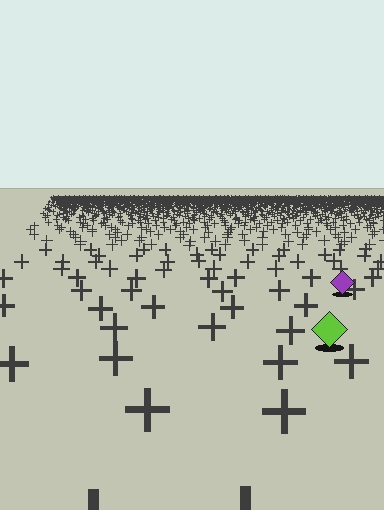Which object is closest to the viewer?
The lime diamond is closest. The texture marks near it are larger and more spread out.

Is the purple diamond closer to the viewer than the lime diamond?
No. The lime diamond is closer — you can tell from the texture gradient: the ground texture is coarser near it.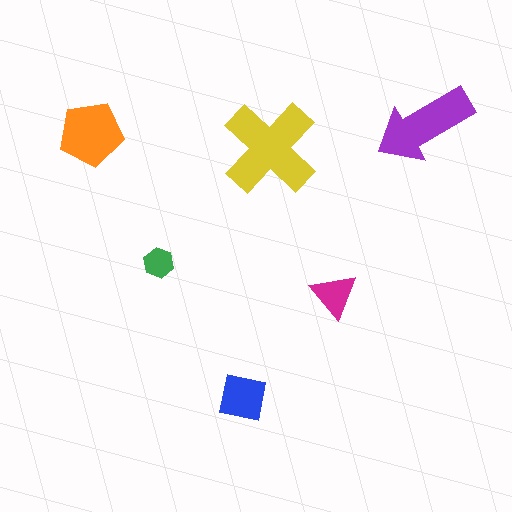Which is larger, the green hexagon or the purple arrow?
The purple arrow.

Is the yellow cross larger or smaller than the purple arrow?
Larger.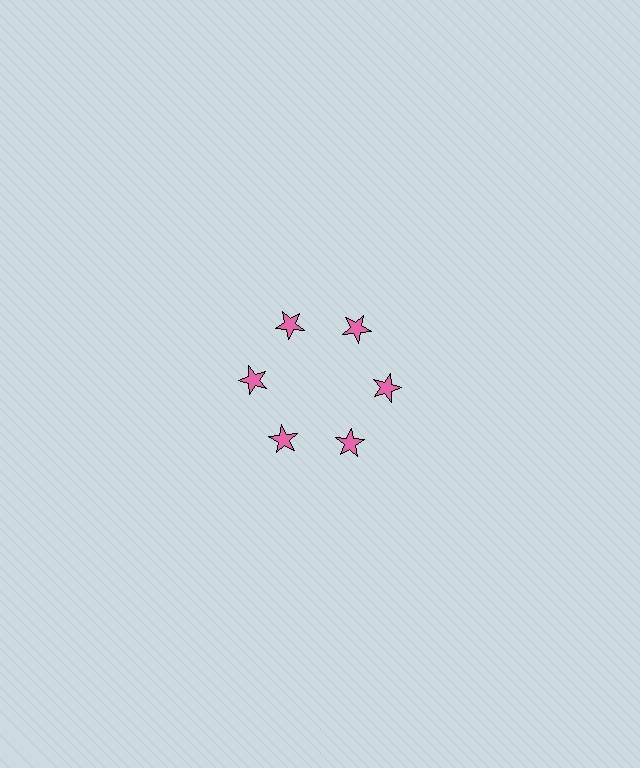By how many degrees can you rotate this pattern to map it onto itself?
The pattern maps onto itself every 60 degrees of rotation.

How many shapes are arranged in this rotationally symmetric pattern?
There are 6 shapes, arranged in 6 groups of 1.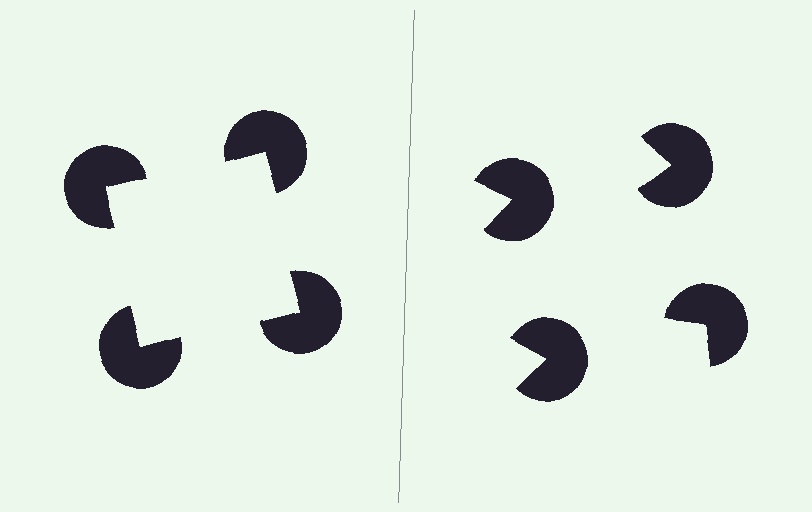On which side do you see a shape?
An illusory square appears on the left side. On the right side the wedge cuts are rotated, so no coherent shape forms.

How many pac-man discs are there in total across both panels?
8 — 4 on each side.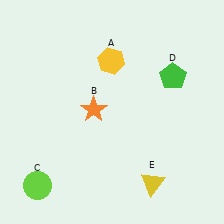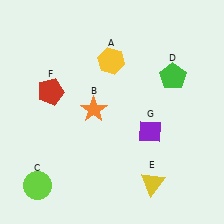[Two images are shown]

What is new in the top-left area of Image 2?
A red pentagon (F) was added in the top-left area of Image 2.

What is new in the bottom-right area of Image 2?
A purple diamond (G) was added in the bottom-right area of Image 2.